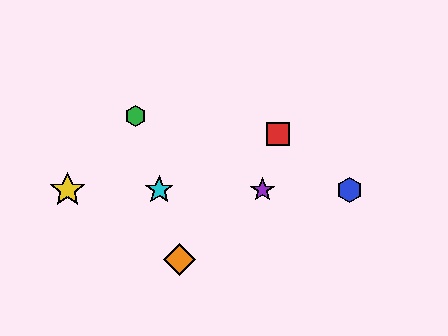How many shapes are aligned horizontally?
4 shapes (the blue hexagon, the yellow star, the purple star, the cyan star) are aligned horizontally.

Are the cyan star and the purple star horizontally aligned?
Yes, both are at y≈190.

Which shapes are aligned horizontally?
The blue hexagon, the yellow star, the purple star, the cyan star are aligned horizontally.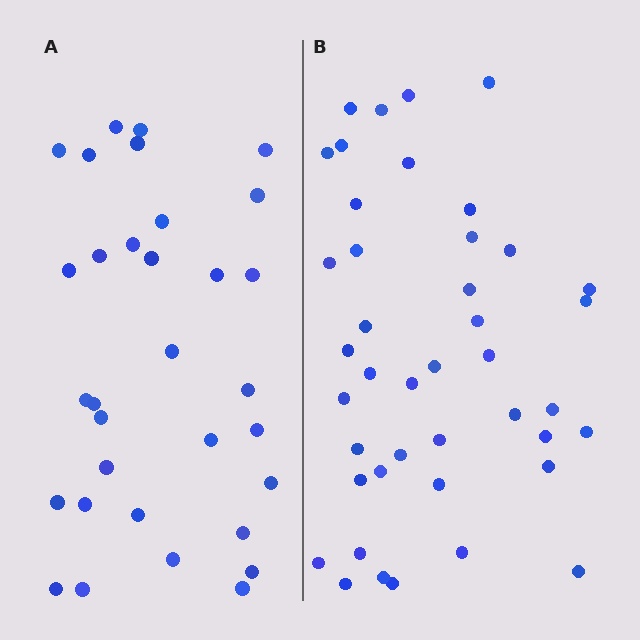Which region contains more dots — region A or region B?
Region B (the right region) has more dots.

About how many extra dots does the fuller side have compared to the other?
Region B has roughly 10 or so more dots than region A.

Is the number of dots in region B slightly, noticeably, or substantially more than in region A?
Region B has noticeably more, but not dramatically so. The ratio is roughly 1.3 to 1.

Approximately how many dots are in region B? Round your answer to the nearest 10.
About 40 dots. (The exact count is 42, which rounds to 40.)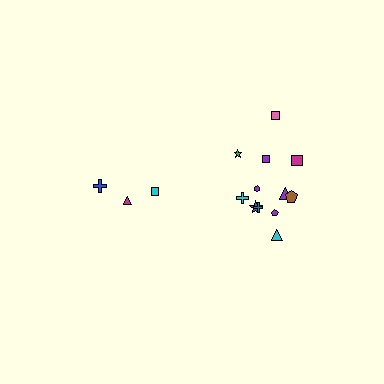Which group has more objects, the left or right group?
The right group.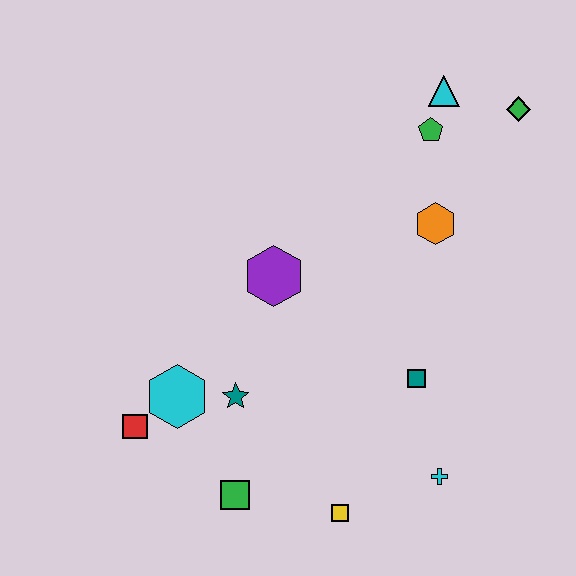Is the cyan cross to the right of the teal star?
Yes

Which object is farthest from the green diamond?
The red square is farthest from the green diamond.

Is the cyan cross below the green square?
No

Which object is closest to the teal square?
The cyan cross is closest to the teal square.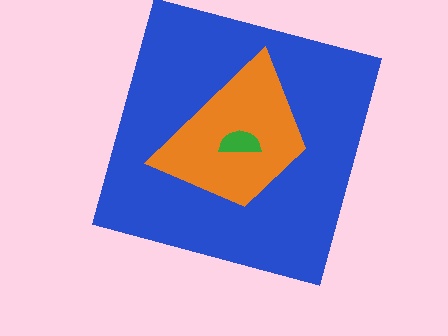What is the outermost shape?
The blue square.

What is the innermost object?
The green semicircle.